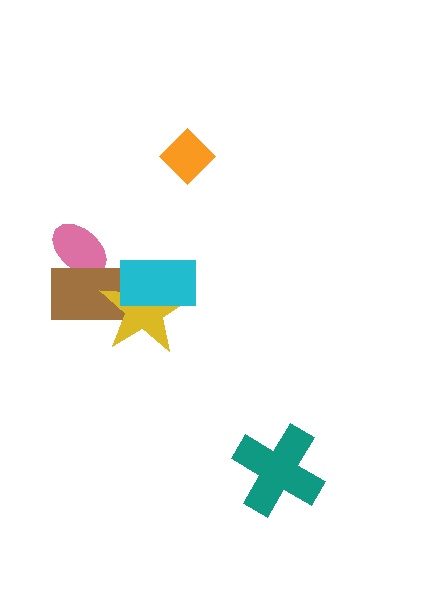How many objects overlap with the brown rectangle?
3 objects overlap with the brown rectangle.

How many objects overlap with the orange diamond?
0 objects overlap with the orange diamond.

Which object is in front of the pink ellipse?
The brown rectangle is in front of the pink ellipse.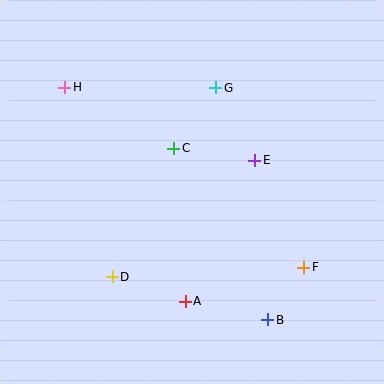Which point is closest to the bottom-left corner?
Point D is closest to the bottom-left corner.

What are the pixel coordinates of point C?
Point C is at (174, 148).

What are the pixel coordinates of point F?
Point F is at (304, 267).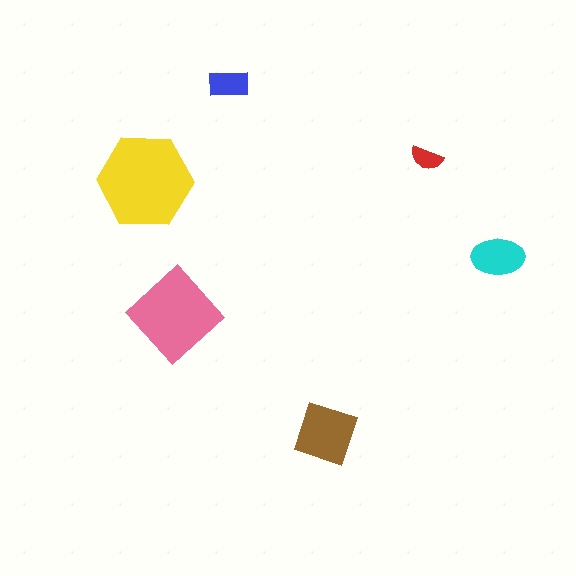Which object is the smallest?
The red semicircle.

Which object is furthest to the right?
The cyan ellipse is rightmost.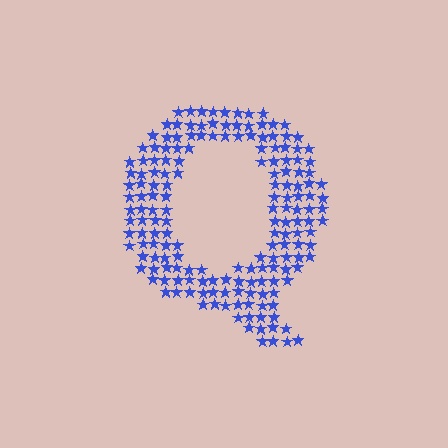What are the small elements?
The small elements are stars.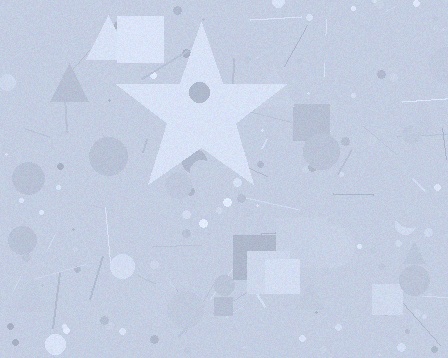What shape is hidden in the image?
A star is hidden in the image.